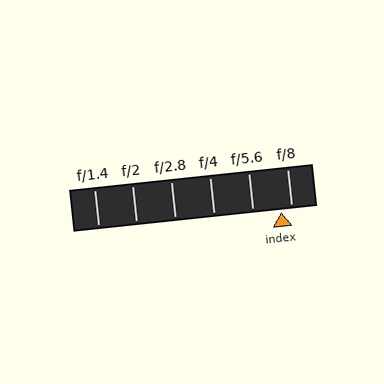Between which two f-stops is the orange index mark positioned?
The index mark is between f/5.6 and f/8.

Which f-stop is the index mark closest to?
The index mark is closest to f/8.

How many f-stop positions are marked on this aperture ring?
There are 6 f-stop positions marked.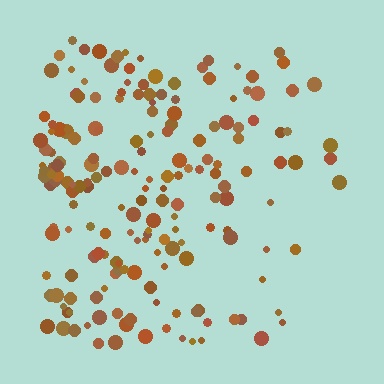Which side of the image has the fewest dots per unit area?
The right.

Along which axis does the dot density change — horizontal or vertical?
Horizontal.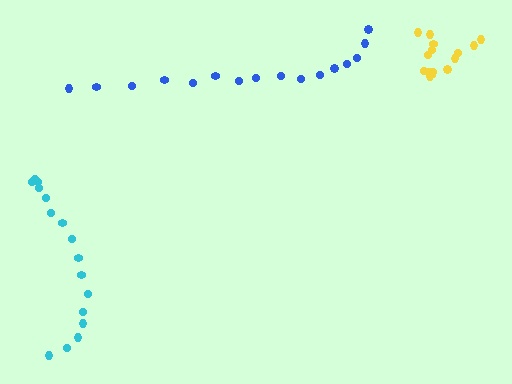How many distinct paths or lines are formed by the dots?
There are 3 distinct paths.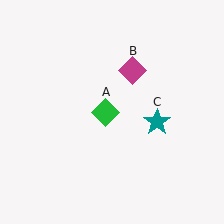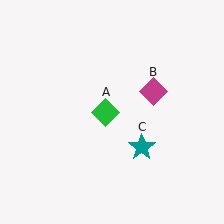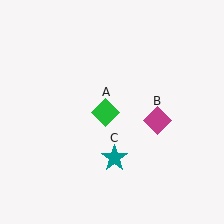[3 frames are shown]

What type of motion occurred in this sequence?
The magenta diamond (object B), teal star (object C) rotated clockwise around the center of the scene.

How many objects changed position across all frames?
2 objects changed position: magenta diamond (object B), teal star (object C).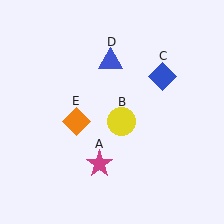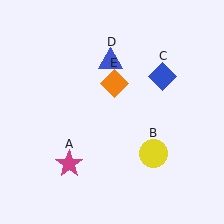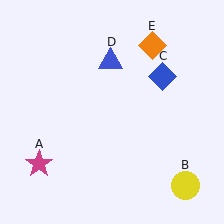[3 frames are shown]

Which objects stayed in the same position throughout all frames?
Blue diamond (object C) and blue triangle (object D) remained stationary.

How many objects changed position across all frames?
3 objects changed position: magenta star (object A), yellow circle (object B), orange diamond (object E).